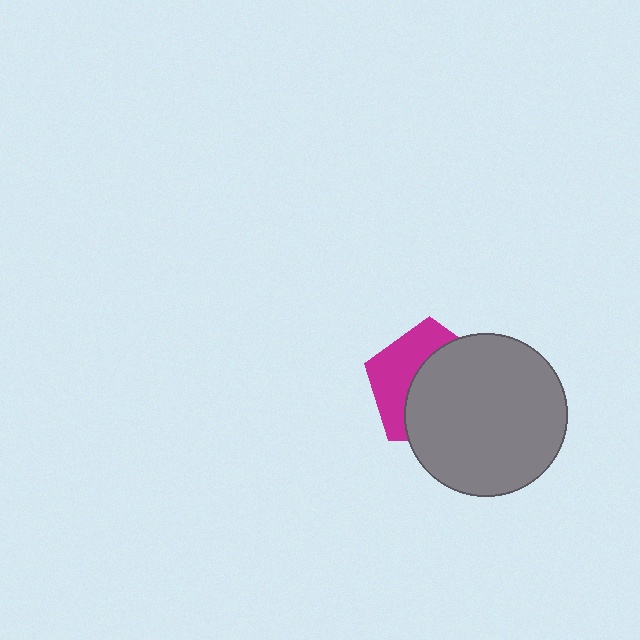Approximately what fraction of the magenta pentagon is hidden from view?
Roughly 60% of the magenta pentagon is hidden behind the gray circle.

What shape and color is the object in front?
The object in front is a gray circle.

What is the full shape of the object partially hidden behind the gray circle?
The partially hidden object is a magenta pentagon.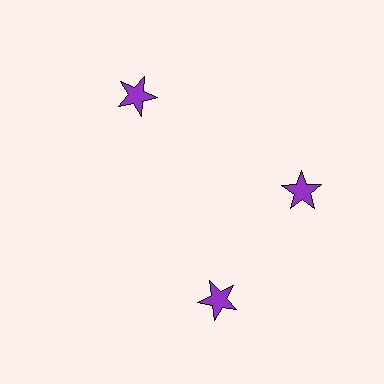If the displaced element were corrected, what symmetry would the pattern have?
It would have 3-fold rotational symmetry — the pattern would map onto itself every 120 degrees.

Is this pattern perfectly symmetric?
No. The 3 purple stars are arranged in a ring, but one element near the 7 o'clock position is rotated out of alignment along the ring, breaking the 3-fold rotational symmetry.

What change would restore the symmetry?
The symmetry would be restored by rotating it back into even spacing with its neighbors so that all 3 stars sit at equal angles and equal distance from the center.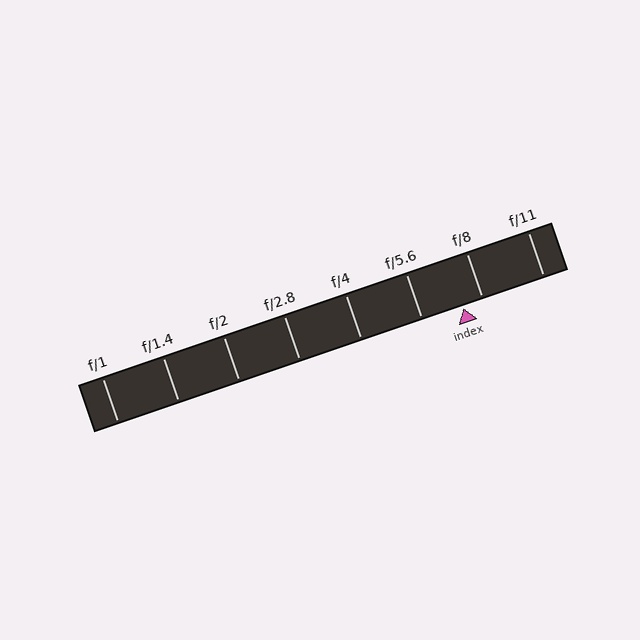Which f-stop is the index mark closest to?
The index mark is closest to f/8.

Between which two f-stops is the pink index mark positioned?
The index mark is between f/5.6 and f/8.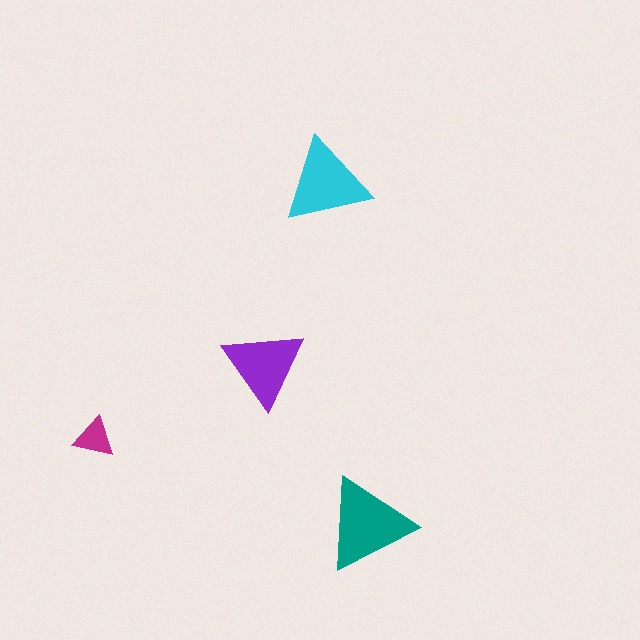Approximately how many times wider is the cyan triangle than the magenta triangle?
About 2 times wider.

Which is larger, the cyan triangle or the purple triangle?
The cyan one.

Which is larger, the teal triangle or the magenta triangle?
The teal one.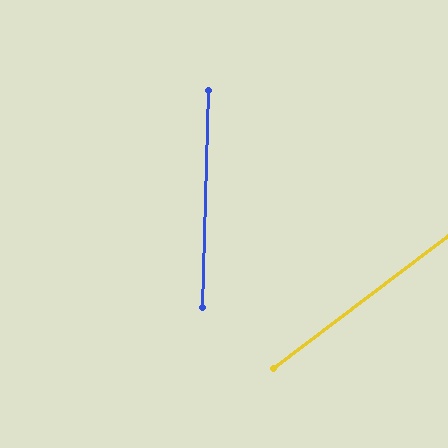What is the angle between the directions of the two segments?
Approximately 51 degrees.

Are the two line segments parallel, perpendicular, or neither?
Neither parallel nor perpendicular — they differ by about 51°.